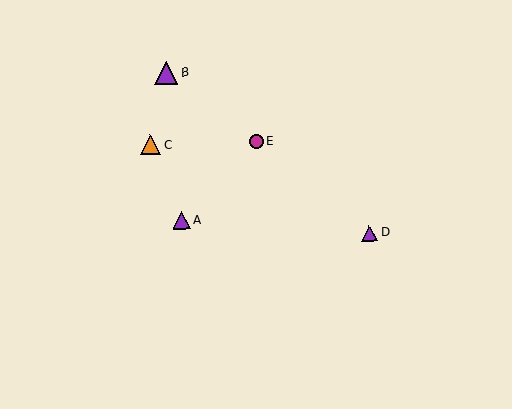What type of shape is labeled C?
Shape C is an orange triangle.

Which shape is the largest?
The purple triangle (labeled B) is the largest.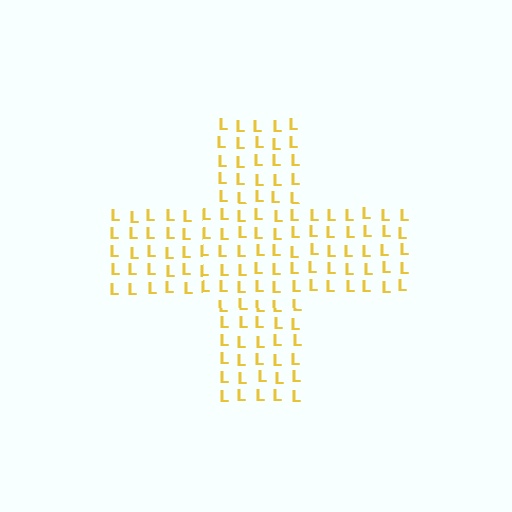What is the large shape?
The large shape is a cross.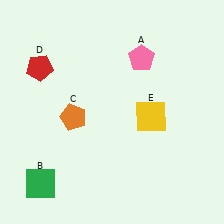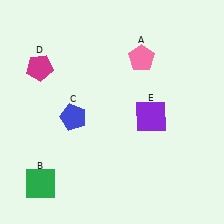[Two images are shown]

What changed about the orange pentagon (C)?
In Image 1, C is orange. In Image 2, it changed to blue.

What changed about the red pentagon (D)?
In Image 1, D is red. In Image 2, it changed to magenta.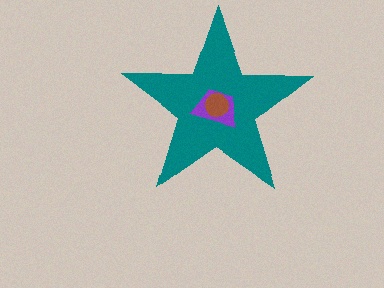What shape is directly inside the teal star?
The purple trapezoid.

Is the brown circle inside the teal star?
Yes.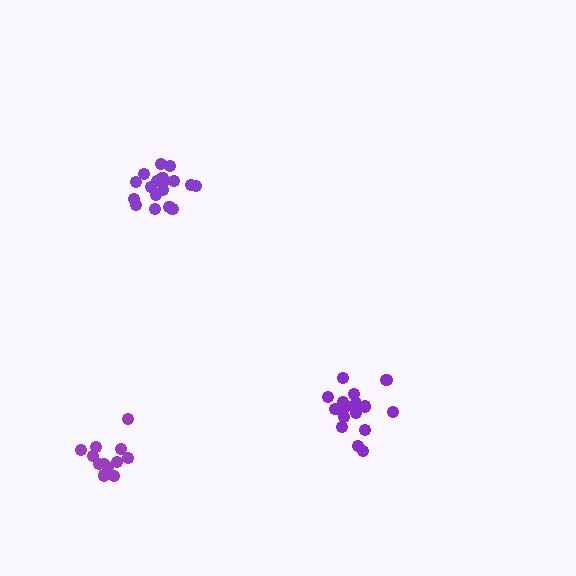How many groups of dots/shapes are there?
There are 3 groups.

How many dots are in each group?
Group 1: 18 dots, Group 2: 12 dots, Group 3: 17 dots (47 total).